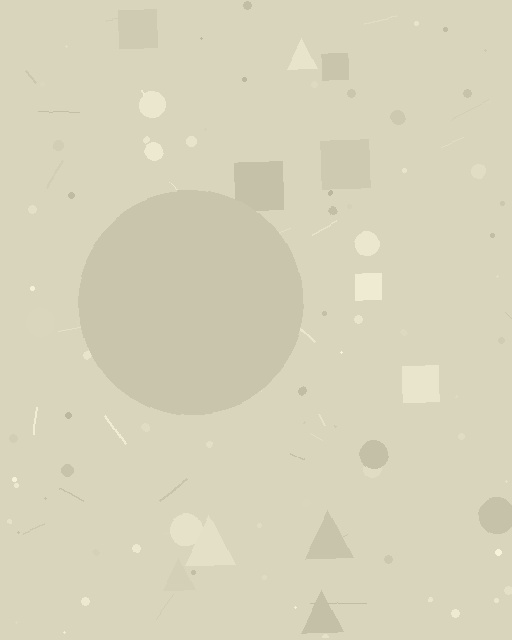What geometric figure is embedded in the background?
A circle is embedded in the background.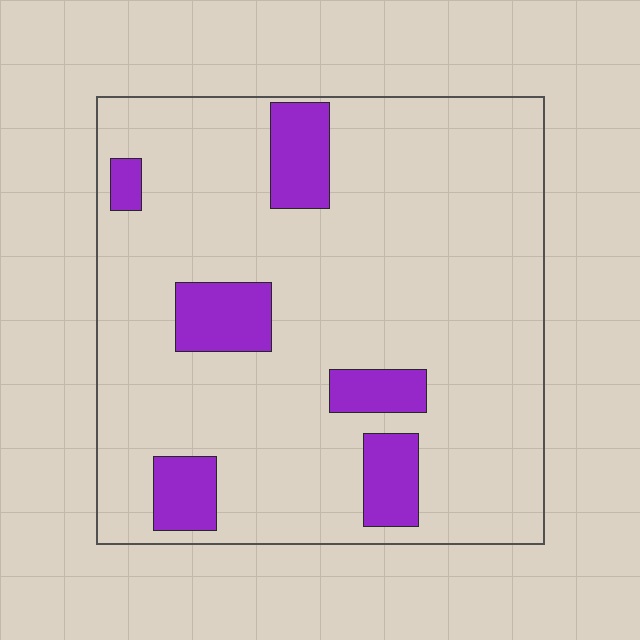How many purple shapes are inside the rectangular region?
6.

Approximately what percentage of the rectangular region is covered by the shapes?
Approximately 15%.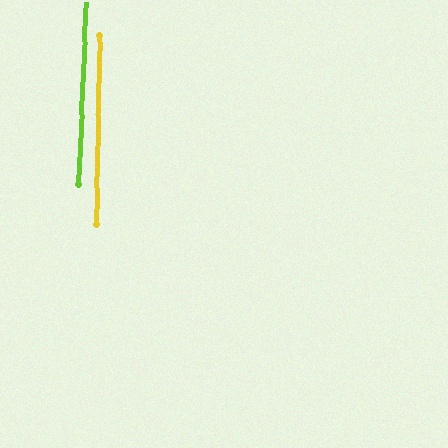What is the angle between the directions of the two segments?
Approximately 1 degree.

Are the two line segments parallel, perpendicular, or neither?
Parallel — their directions differ by only 0.9°.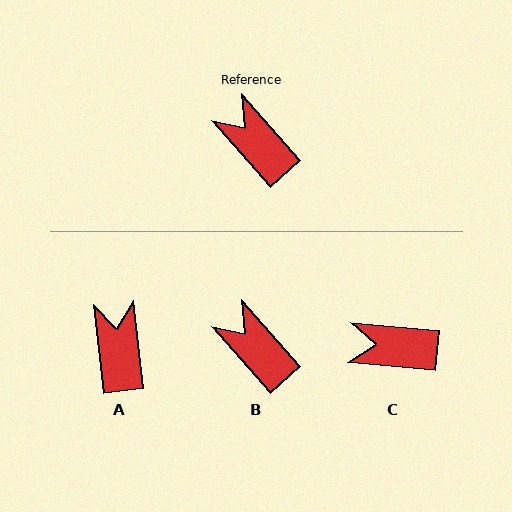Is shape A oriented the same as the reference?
No, it is off by about 35 degrees.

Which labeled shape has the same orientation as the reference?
B.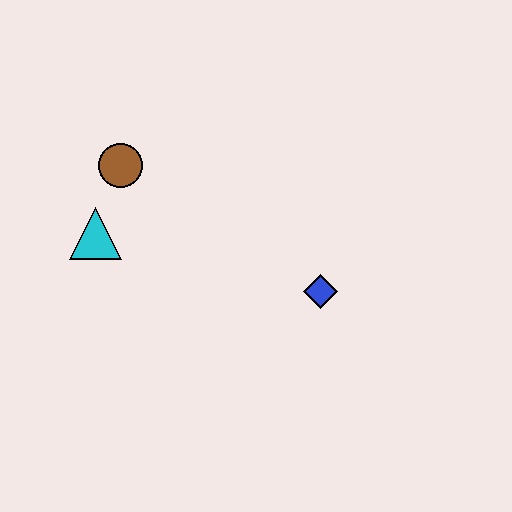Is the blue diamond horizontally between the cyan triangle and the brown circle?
No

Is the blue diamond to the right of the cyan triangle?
Yes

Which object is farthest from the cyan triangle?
The blue diamond is farthest from the cyan triangle.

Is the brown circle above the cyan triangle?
Yes